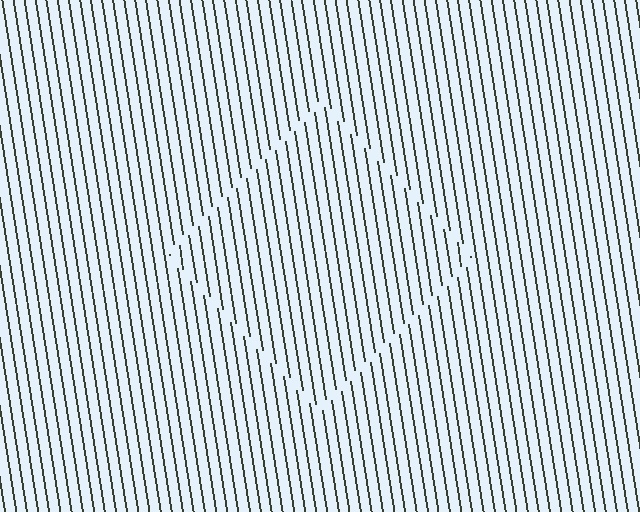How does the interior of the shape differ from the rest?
The interior of the shape contains the same grating, shifted by half a period — the contour is defined by the phase discontinuity where line-ends from the inner and outer gratings abut.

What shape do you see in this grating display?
An illusory square. The interior of the shape contains the same grating, shifted by half a period — the contour is defined by the phase discontinuity where line-ends from the inner and outer gratings abut.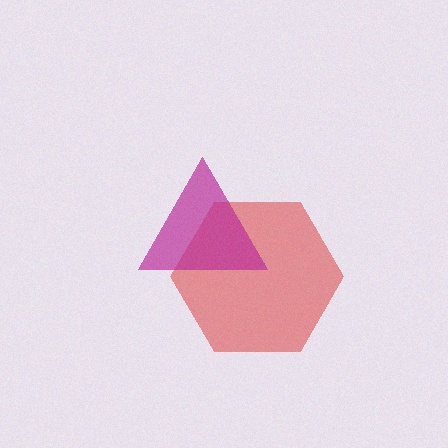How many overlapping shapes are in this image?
There are 2 overlapping shapes in the image.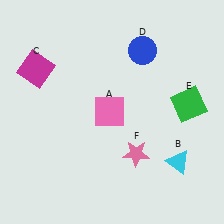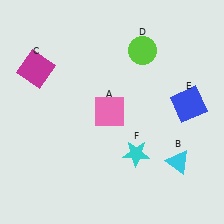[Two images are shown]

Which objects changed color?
D changed from blue to lime. E changed from green to blue. F changed from pink to cyan.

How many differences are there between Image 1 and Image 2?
There are 3 differences between the two images.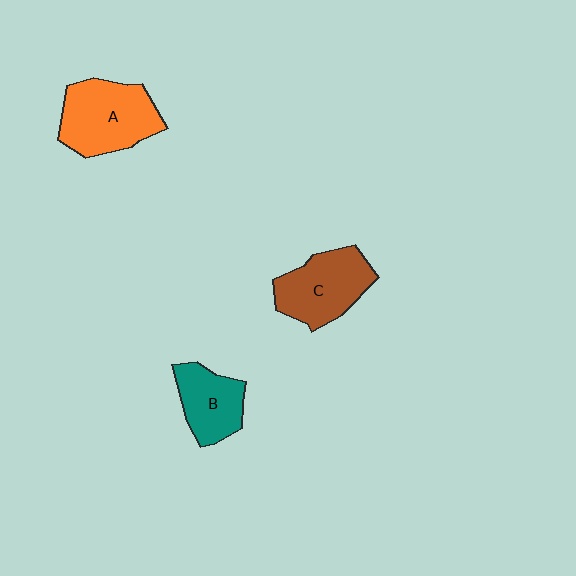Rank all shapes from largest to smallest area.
From largest to smallest: A (orange), C (brown), B (teal).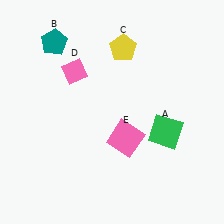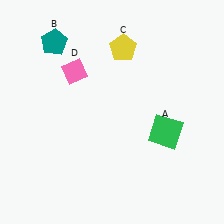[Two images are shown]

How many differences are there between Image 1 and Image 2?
There is 1 difference between the two images.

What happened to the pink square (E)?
The pink square (E) was removed in Image 2. It was in the bottom-right area of Image 1.